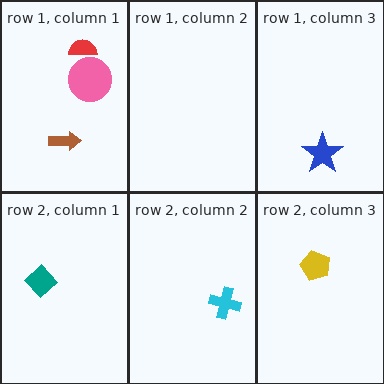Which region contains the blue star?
The row 1, column 3 region.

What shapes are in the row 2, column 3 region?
The yellow pentagon.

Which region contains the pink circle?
The row 1, column 1 region.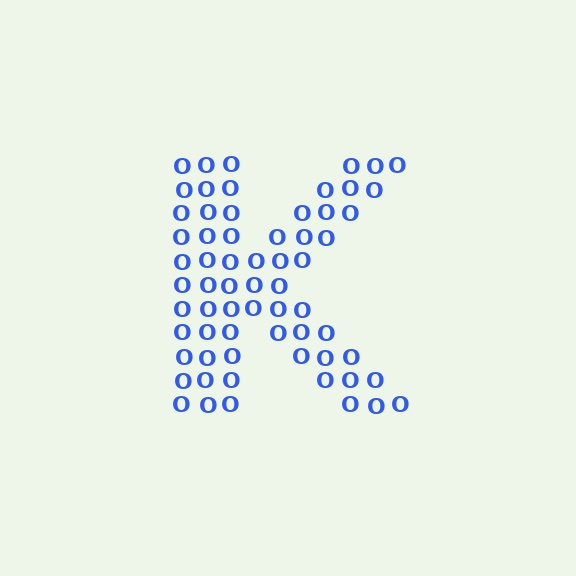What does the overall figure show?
The overall figure shows the letter K.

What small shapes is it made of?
It is made of small letter O's.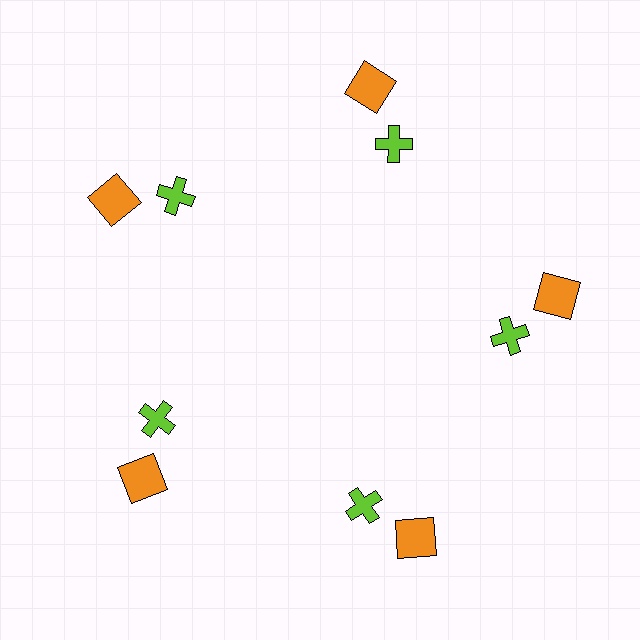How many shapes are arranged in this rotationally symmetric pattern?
There are 10 shapes, arranged in 5 groups of 2.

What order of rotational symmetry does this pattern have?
This pattern has 5-fold rotational symmetry.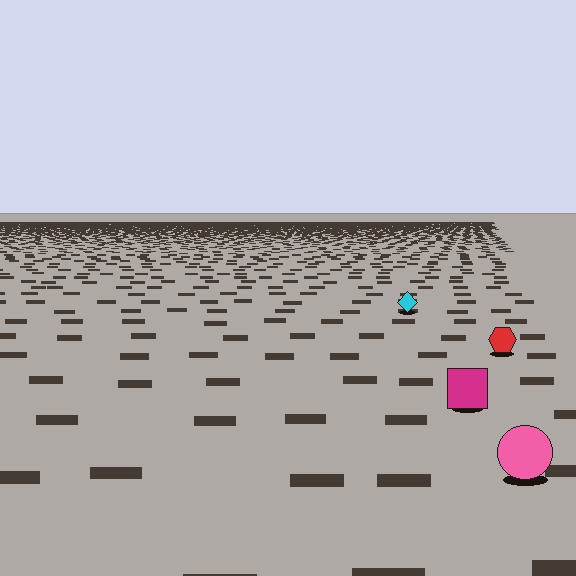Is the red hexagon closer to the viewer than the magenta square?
No. The magenta square is closer — you can tell from the texture gradient: the ground texture is coarser near it.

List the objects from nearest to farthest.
From nearest to farthest: the pink circle, the magenta square, the red hexagon, the cyan diamond.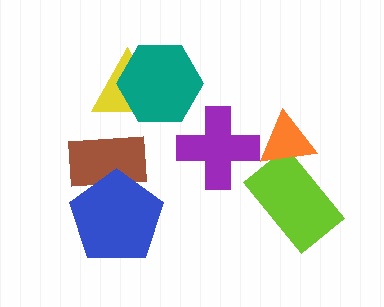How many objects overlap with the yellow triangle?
1 object overlaps with the yellow triangle.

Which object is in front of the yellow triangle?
The teal hexagon is in front of the yellow triangle.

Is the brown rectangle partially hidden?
Yes, it is partially covered by another shape.